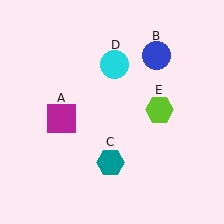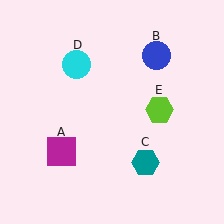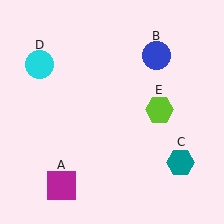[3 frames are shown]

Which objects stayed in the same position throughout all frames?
Blue circle (object B) and lime hexagon (object E) remained stationary.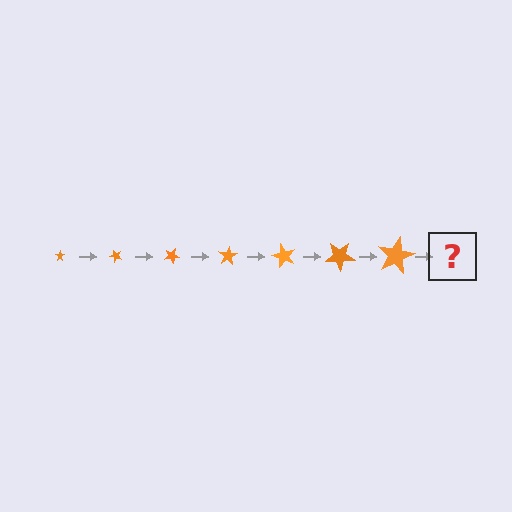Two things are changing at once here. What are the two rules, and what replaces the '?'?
The two rules are that the star grows larger each step and it rotates 50 degrees each step. The '?' should be a star, larger than the previous one and rotated 350 degrees from the start.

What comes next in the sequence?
The next element should be a star, larger than the previous one and rotated 350 degrees from the start.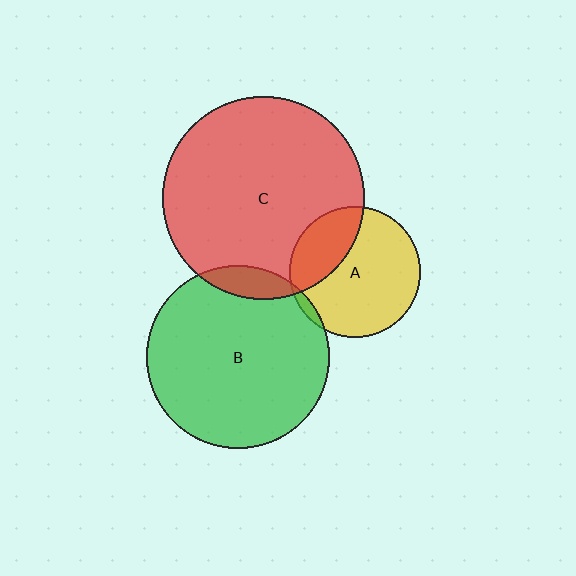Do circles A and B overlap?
Yes.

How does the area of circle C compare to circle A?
Approximately 2.4 times.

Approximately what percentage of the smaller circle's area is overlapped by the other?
Approximately 5%.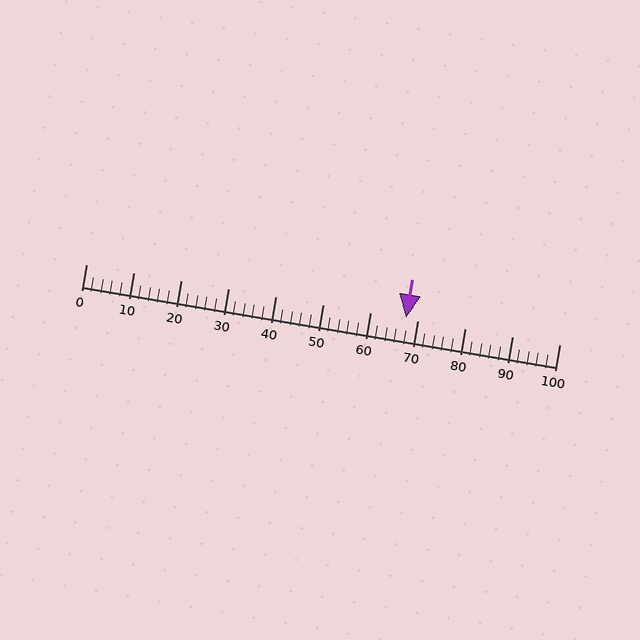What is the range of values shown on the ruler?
The ruler shows values from 0 to 100.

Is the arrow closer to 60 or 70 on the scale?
The arrow is closer to 70.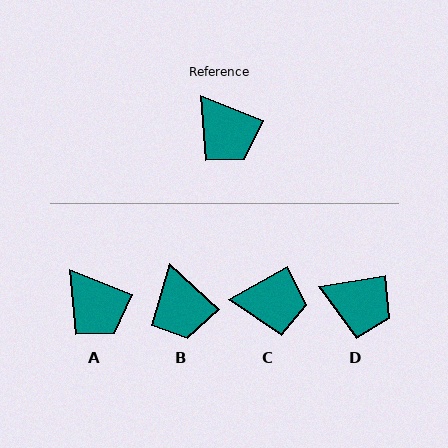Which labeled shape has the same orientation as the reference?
A.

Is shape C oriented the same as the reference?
No, it is off by about 50 degrees.